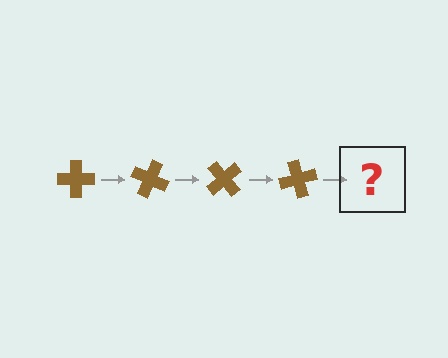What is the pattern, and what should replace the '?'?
The pattern is that the cross rotates 25 degrees each step. The '?' should be a brown cross rotated 100 degrees.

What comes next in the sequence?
The next element should be a brown cross rotated 100 degrees.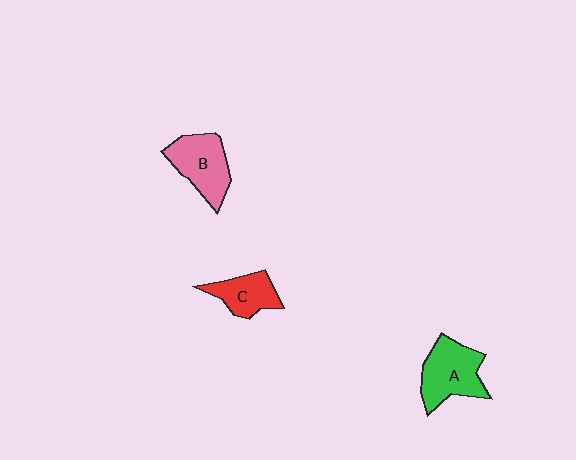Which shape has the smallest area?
Shape C (red).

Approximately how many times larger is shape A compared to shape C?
Approximately 1.5 times.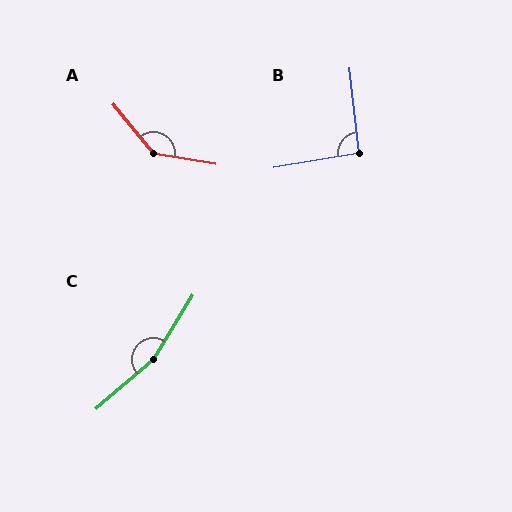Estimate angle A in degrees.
Approximately 139 degrees.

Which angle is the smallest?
B, at approximately 93 degrees.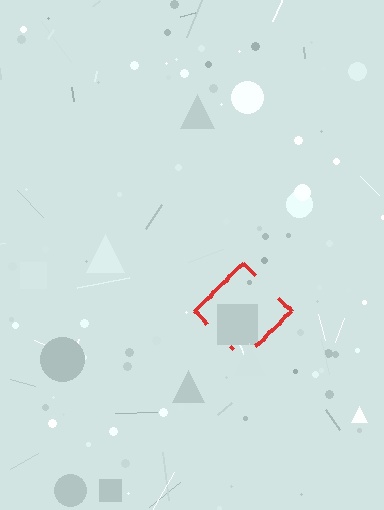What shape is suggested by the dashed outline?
The dashed outline suggests a diamond.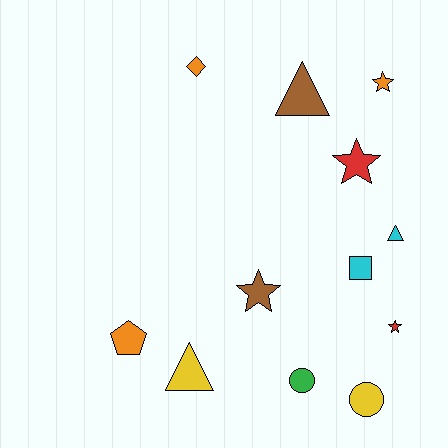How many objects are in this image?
There are 12 objects.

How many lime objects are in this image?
There are no lime objects.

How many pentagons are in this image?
There is 1 pentagon.